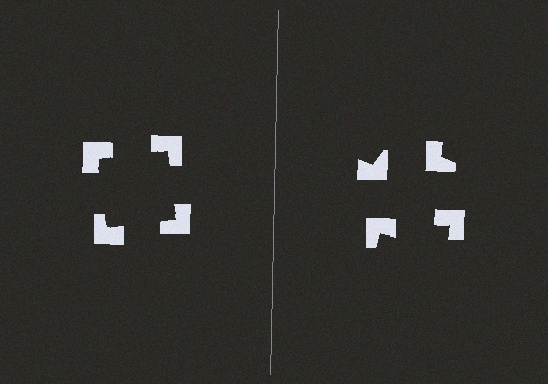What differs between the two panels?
The notched squares are positioned identically on both sides; only the wedge orientations differ. On the left they align to a square; on the right they are misaligned.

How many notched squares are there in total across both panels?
8 — 4 on each side.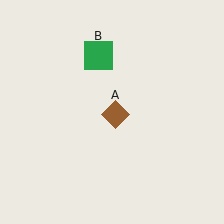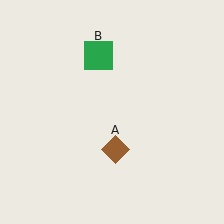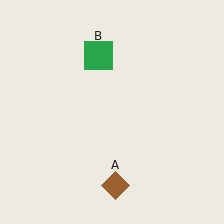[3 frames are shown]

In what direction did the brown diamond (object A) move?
The brown diamond (object A) moved down.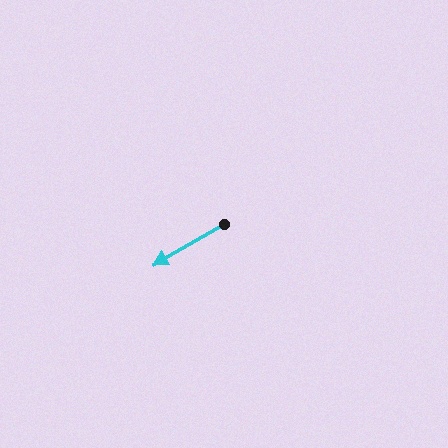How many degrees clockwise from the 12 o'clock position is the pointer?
Approximately 240 degrees.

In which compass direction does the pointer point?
Southwest.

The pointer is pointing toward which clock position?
Roughly 8 o'clock.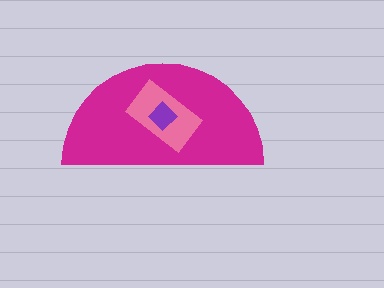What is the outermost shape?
The magenta semicircle.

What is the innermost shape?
The purple diamond.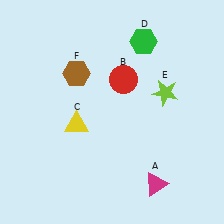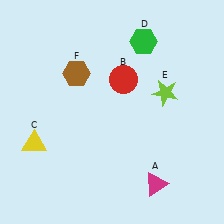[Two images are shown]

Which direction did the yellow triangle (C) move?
The yellow triangle (C) moved left.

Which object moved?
The yellow triangle (C) moved left.